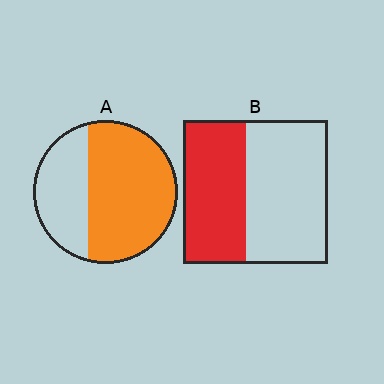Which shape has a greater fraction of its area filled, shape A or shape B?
Shape A.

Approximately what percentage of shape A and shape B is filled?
A is approximately 65% and B is approximately 45%.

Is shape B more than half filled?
No.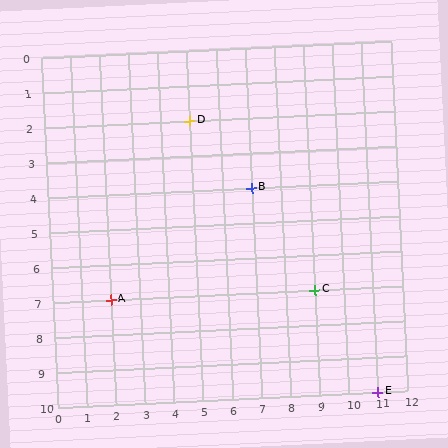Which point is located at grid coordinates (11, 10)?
Point E is at (11, 10).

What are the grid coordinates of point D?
Point D is at grid coordinates (5, 2).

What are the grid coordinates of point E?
Point E is at grid coordinates (11, 10).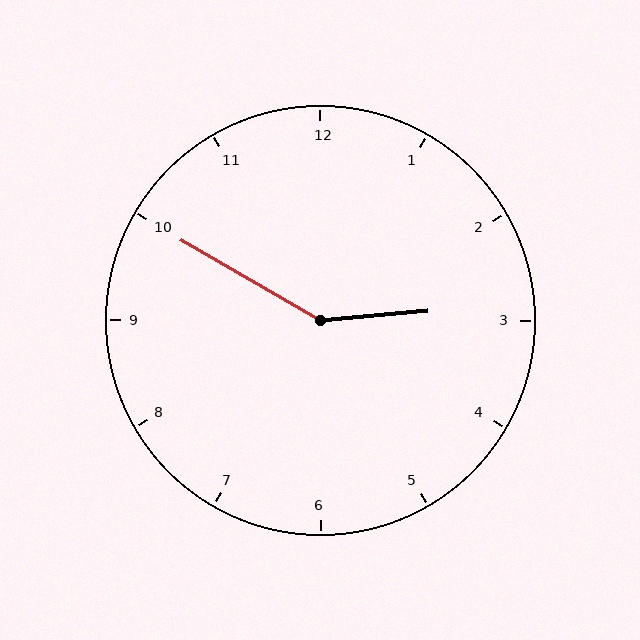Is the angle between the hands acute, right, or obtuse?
It is obtuse.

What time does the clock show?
2:50.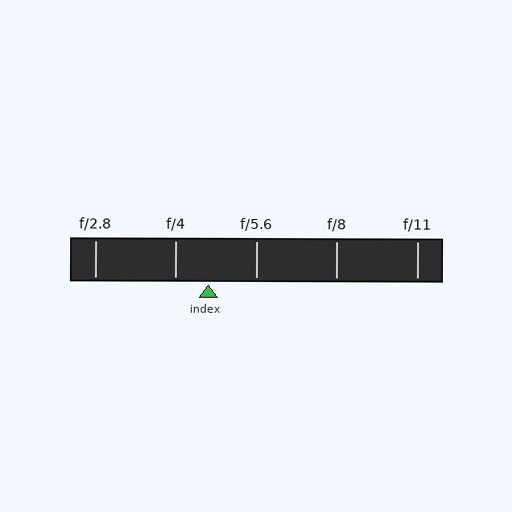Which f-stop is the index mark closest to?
The index mark is closest to f/4.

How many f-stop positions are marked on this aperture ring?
There are 5 f-stop positions marked.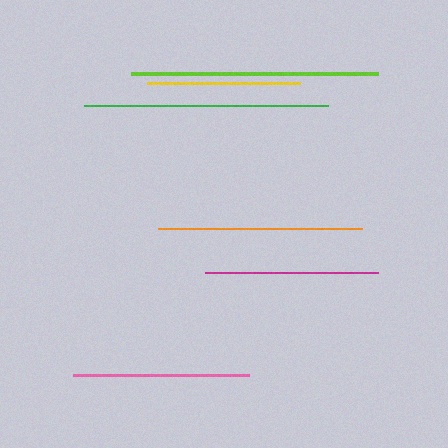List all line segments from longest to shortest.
From longest to shortest: lime, green, orange, pink, magenta, yellow.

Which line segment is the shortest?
The yellow line is the shortest at approximately 153 pixels.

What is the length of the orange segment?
The orange segment is approximately 204 pixels long.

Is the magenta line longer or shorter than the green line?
The green line is longer than the magenta line.